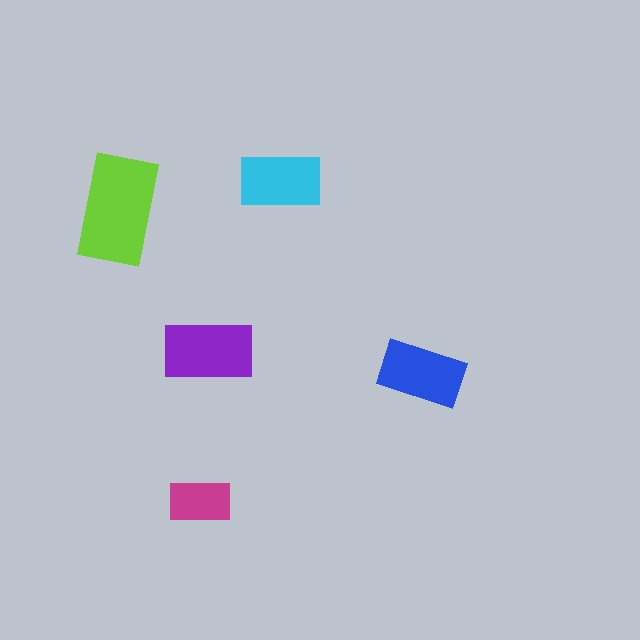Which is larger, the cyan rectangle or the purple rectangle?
The purple one.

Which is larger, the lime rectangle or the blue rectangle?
The lime one.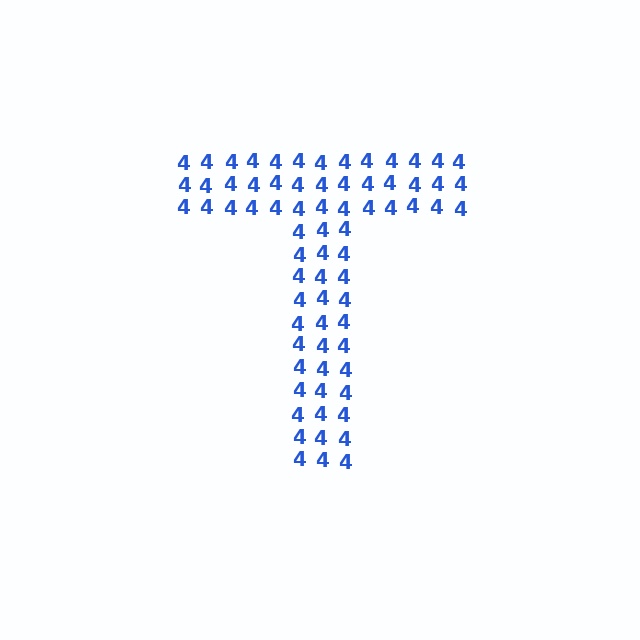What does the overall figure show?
The overall figure shows the letter T.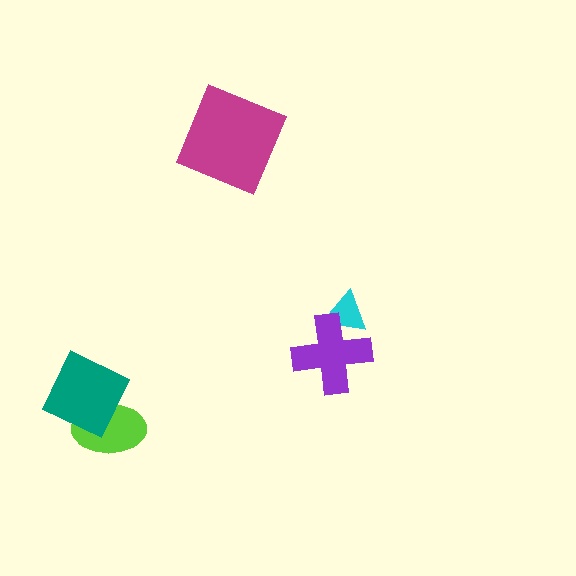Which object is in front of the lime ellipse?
The teal diamond is in front of the lime ellipse.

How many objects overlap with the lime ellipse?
1 object overlaps with the lime ellipse.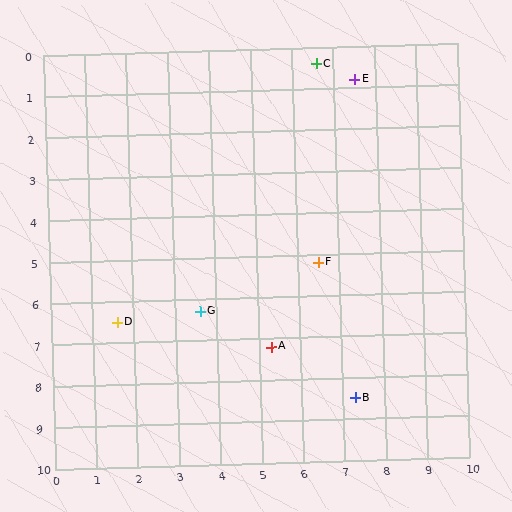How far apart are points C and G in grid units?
Points C and G are about 6.6 grid units apart.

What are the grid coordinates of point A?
Point A is at approximately (5.3, 7.2).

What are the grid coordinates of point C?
Point C is at approximately (6.6, 0.4).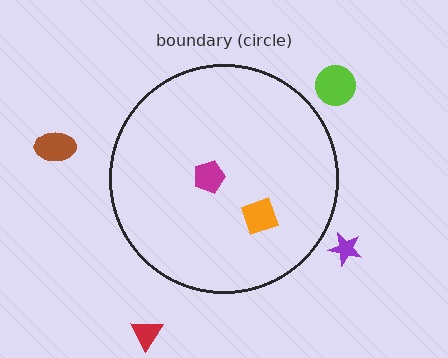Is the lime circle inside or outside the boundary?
Outside.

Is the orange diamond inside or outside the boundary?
Inside.